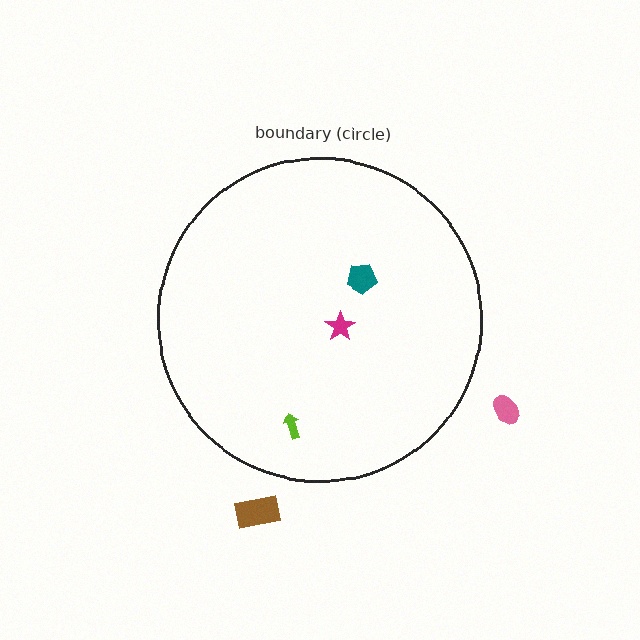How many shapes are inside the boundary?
3 inside, 2 outside.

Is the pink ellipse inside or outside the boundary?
Outside.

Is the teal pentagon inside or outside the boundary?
Inside.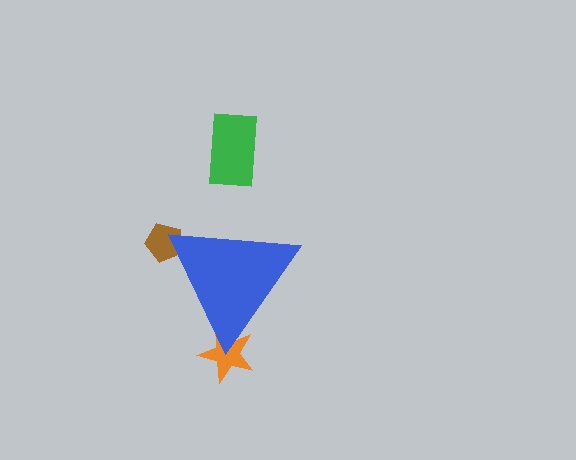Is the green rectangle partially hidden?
No, the green rectangle is fully visible.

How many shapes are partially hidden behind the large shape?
2 shapes are partially hidden.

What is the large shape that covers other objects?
A blue triangle.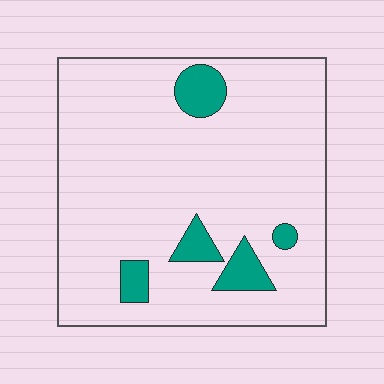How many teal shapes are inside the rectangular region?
5.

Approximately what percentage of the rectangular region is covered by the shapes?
Approximately 10%.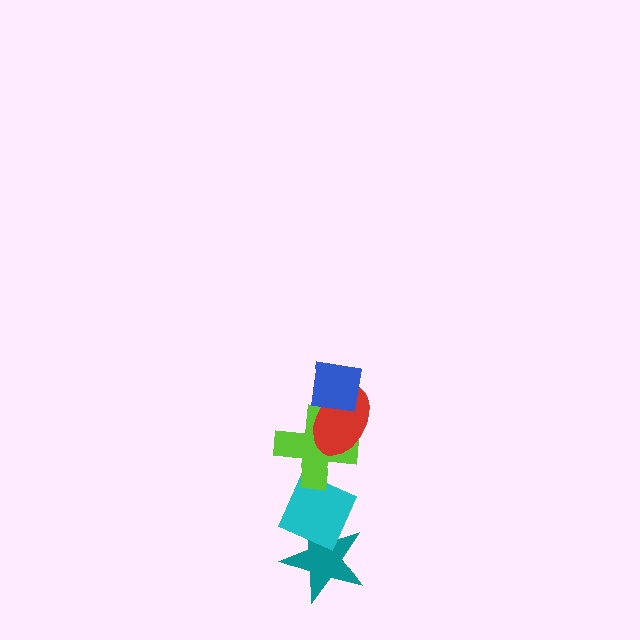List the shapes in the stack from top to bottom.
From top to bottom: the blue square, the red ellipse, the lime cross, the cyan diamond, the teal star.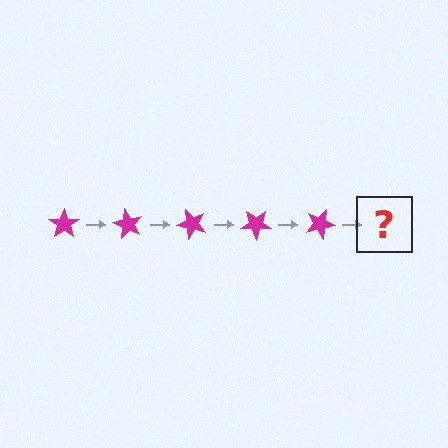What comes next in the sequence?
The next element should be a magenta star rotated 300 degrees.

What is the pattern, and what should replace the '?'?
The pattern is that the star rotates 60 degrees each step. The '?' should be a magenta star rotated 300 degrees.